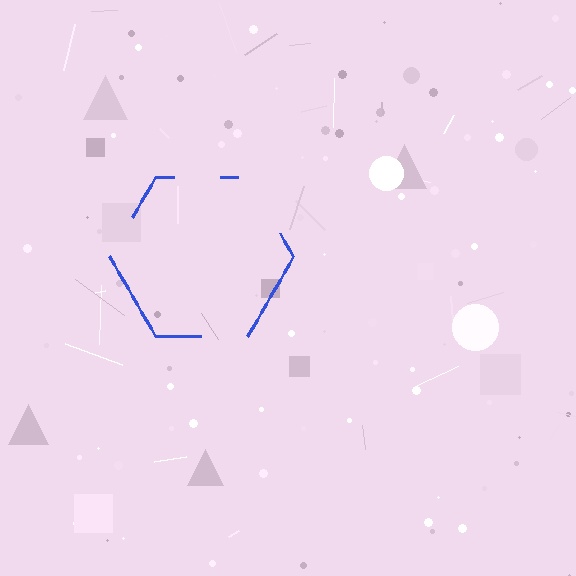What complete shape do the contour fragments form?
The contour fragments form a hexagon.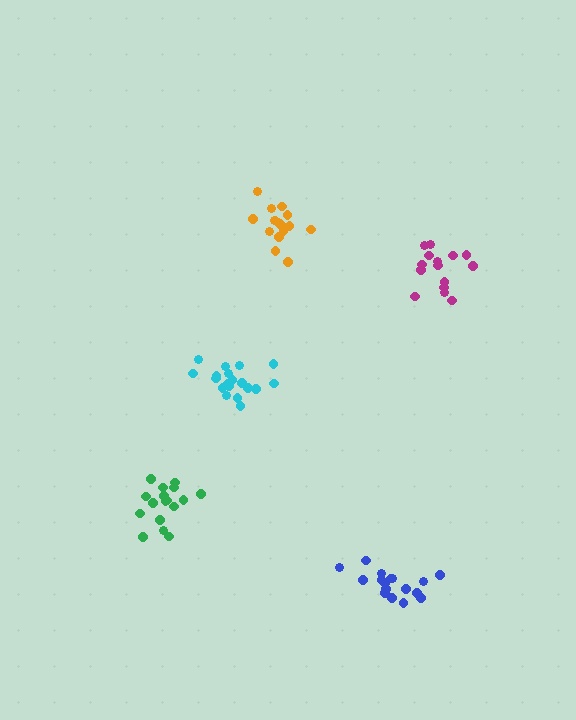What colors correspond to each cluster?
The clusters are colored: green, orange, cyan, magenta, blue.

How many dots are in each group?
Group 1: 17 dots, Group 2: 16 dots, Group 3: 19 dots, Group 4: 15 dots, Group 5: 17 dots (84 total).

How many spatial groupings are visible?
There are 5 spatial groupings.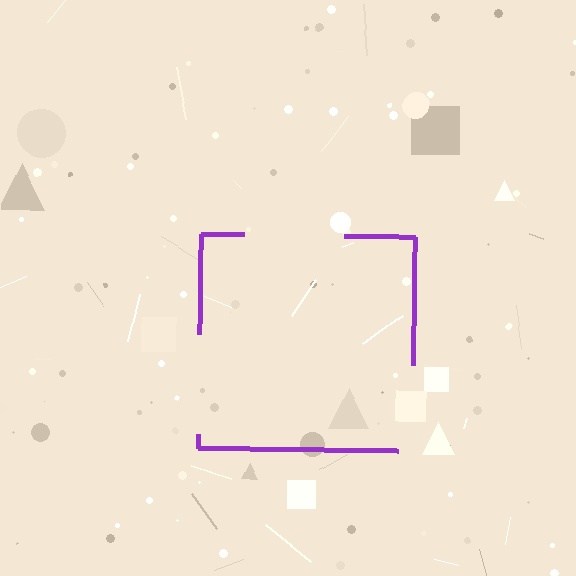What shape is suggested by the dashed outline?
The dashed outline suggests a square.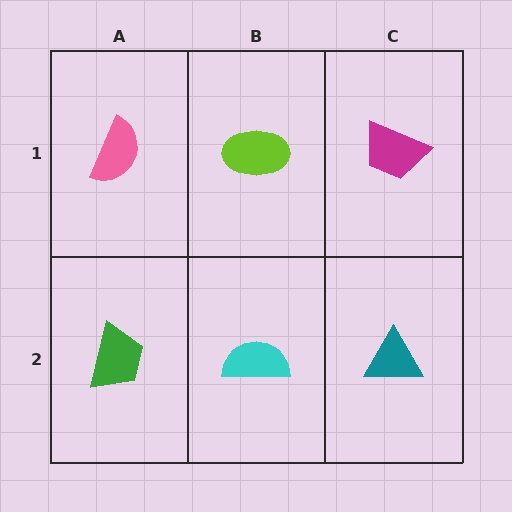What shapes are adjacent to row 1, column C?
A teal triangle (row 2, column C), a lime ellipse (row 1, column B).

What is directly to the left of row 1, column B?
A pink semicircle.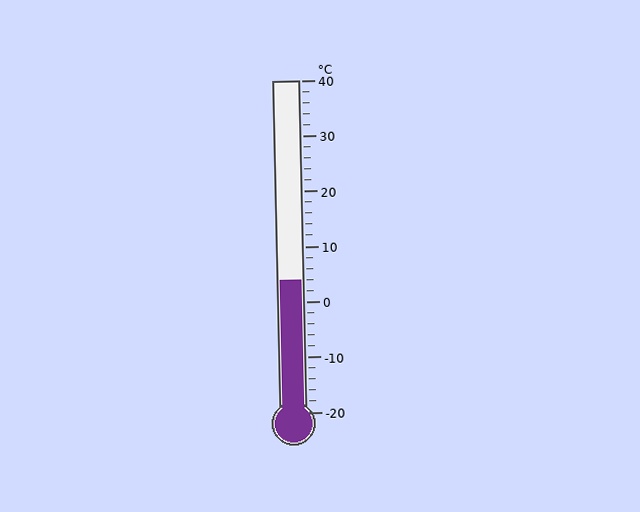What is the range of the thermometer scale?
The thermometer scale ranges from -20°C to 40°C.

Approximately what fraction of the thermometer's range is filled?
The thermometer is filled to approximately 40% of its range.